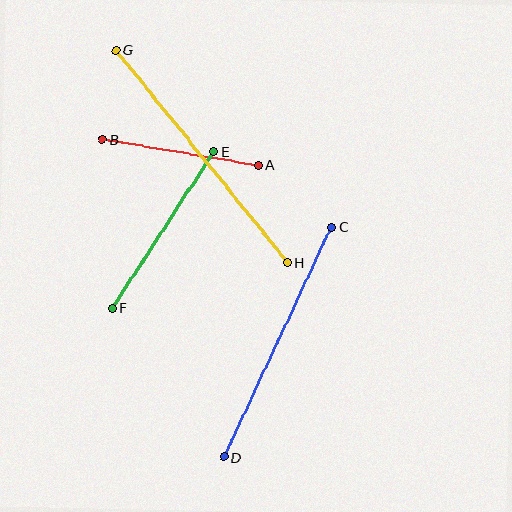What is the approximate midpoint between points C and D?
The midpoint is at approximately (278, 342) pixels.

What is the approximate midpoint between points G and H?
The midpoint is at approximately (201, 156) pixels.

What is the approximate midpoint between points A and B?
The midpoint is at approximately (180, 152) pixels.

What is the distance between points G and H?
The distance is approximately 273 pixels.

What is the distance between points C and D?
The distance is approximately 254 pixels.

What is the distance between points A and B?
The distance is approximately 158 pixels.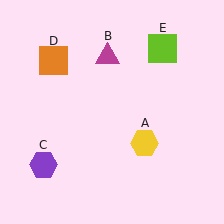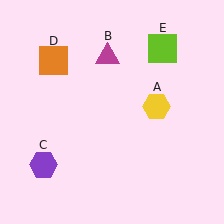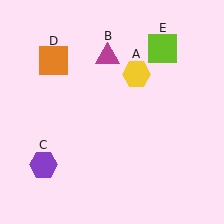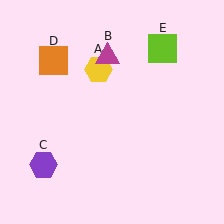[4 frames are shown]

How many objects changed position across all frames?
1 object changed position: yellow hexagon (object A).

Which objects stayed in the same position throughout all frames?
Magenta triangle (object B) and purple hexagon (object C) and orange square (object D) and lime square (object E) remained stationary.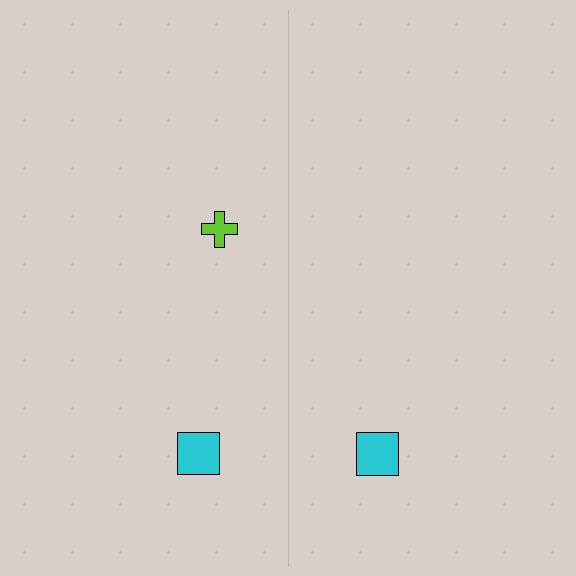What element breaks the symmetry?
A lime cross is missing from the right side.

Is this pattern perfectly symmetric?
No, the pattern is not perfectly symmetric. A lime cross is missing from the right side.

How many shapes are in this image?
There are 3 shapes in this image.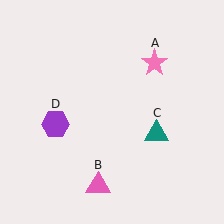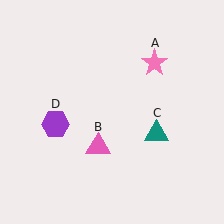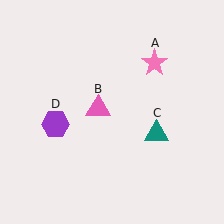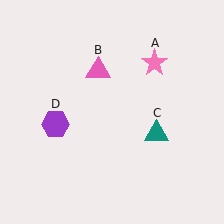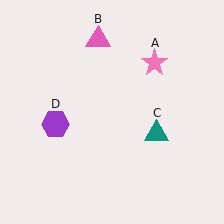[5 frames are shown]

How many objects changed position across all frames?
1 object changed position: pink triangle (object B).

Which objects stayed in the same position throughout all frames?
Pink star (object A) and teal triangle (object C) and purple hexagon (object D) remained stationary.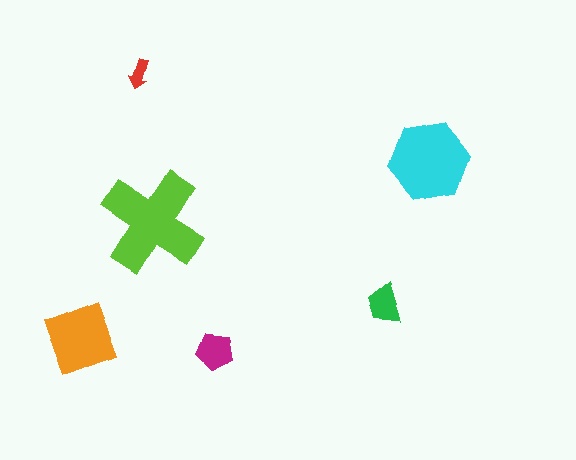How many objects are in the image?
There are 6 objects in the image.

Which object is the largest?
The lime cross.